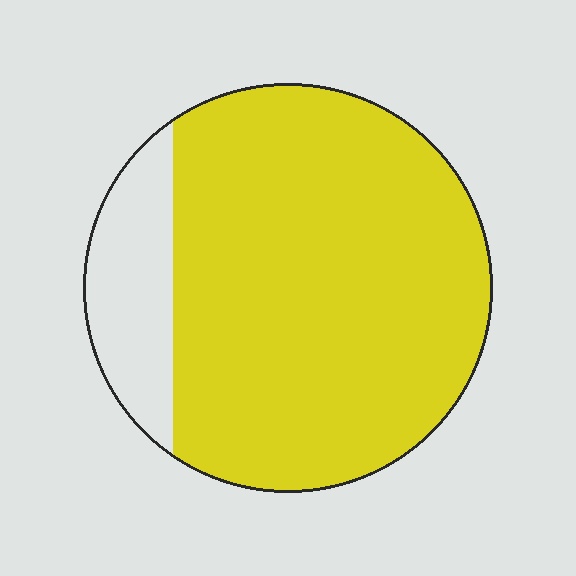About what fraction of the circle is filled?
About five sixths (5/6).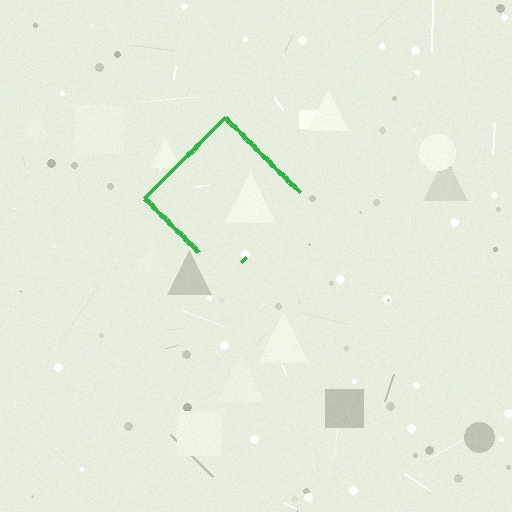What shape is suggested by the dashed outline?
The dashed outline suggests a diamond.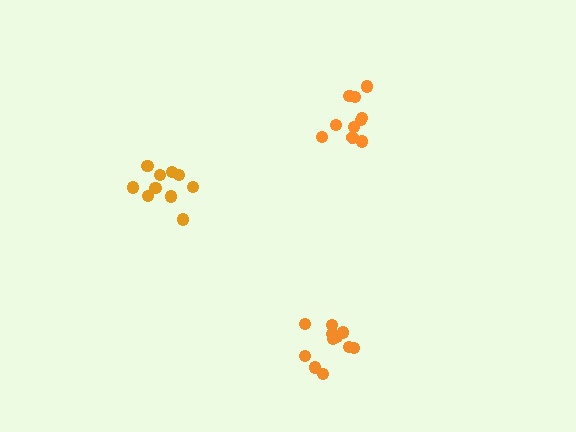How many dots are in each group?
Group 1: 11 dots, Group 2: 10 dots, Group 3: 11 dots (32 total).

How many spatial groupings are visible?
There are 3 spatial groupings.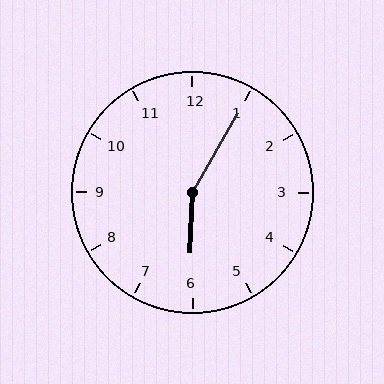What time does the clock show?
6:05.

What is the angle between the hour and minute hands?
Approximately 152 degrees.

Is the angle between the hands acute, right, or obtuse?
It is obtuse.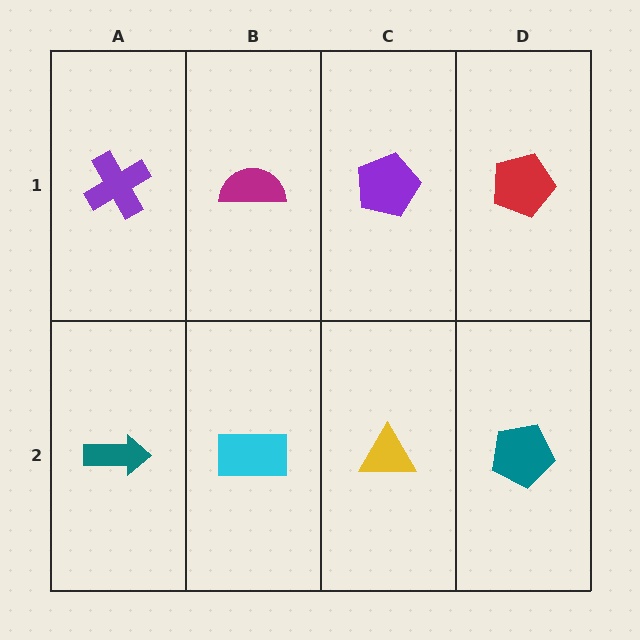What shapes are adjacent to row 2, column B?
A magenta semicircle (row 1, column B), a teal arrow (row 2, column A), a yellow triangle (row 2, column C).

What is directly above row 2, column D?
A red pentagon.